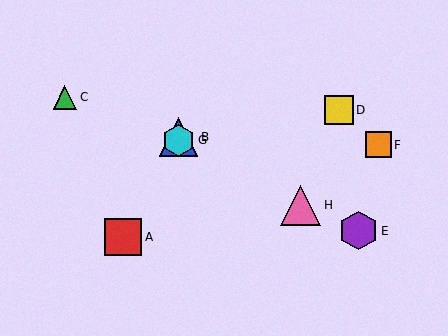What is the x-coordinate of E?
Object E is at x≈358.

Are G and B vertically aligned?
Yes, both are at x≈179.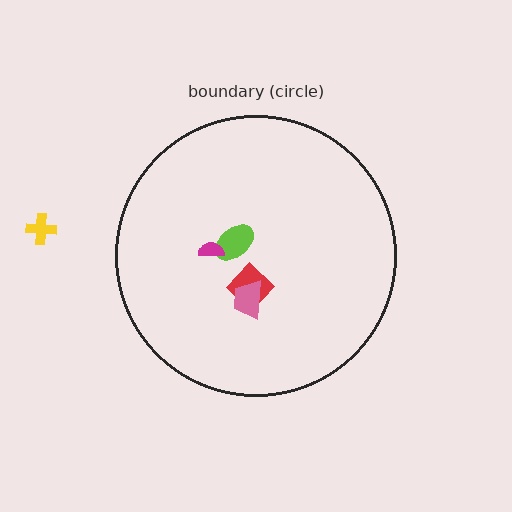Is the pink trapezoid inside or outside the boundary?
Inside.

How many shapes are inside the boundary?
4 inside, 1 outside.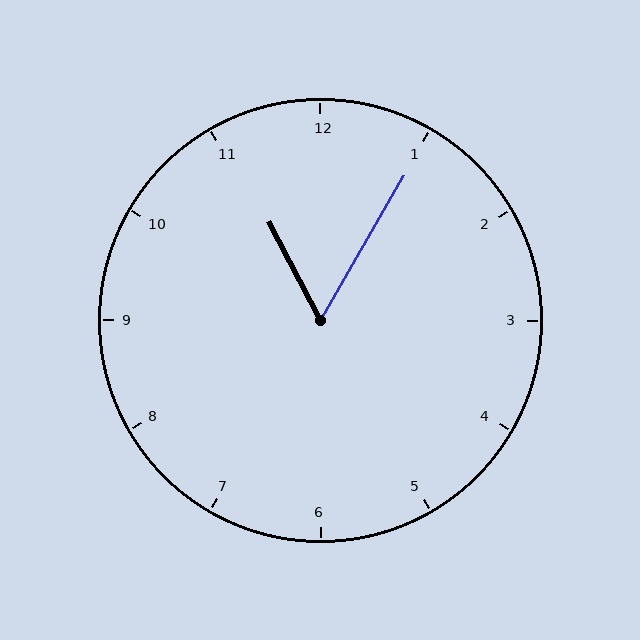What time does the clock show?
11:05.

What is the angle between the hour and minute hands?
Approximately 58 degrees.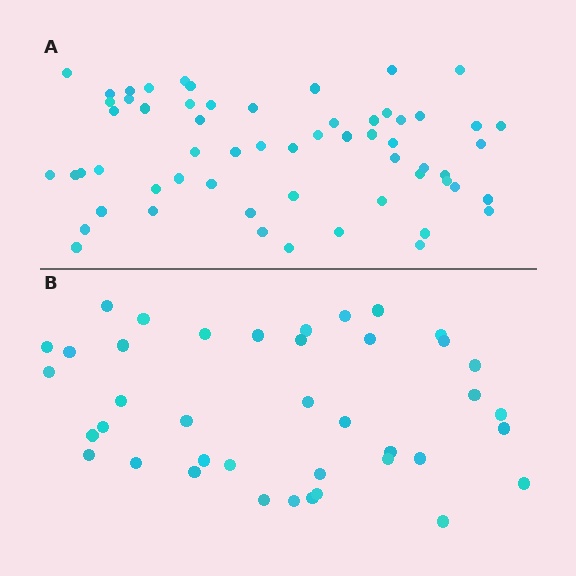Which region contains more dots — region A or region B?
Region A (the top region) has more dots.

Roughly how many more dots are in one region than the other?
Region A has approximately 20 more dots than region B.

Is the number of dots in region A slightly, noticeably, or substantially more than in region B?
Region A has substantially more. The ratio is roughly 1.5 to 1.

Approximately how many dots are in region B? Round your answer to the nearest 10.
About 40 dots.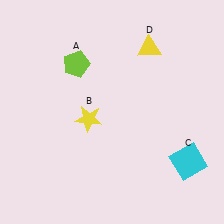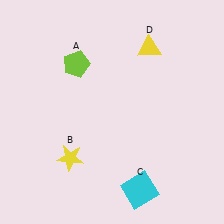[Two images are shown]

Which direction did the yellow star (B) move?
The yellow star (B) moved down.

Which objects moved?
The objects that moved are: the yellow star (B), the cyan square (C).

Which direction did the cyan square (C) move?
The cyan square (C) moved left.